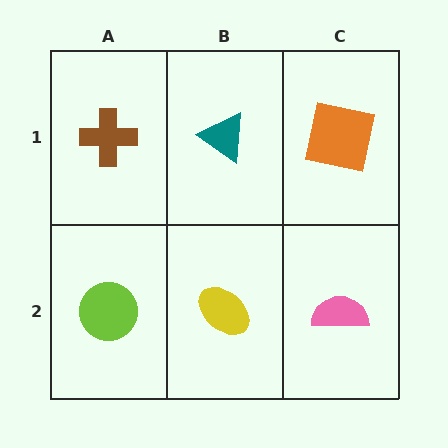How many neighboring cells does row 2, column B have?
3.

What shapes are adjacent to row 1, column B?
A yellow ellipse (row 2, column B), a brown cross (row 1, column A), an orange square (row 1, column C).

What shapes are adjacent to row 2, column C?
An orange square (row 1, column C), a yellow ellipse (row 2, column B).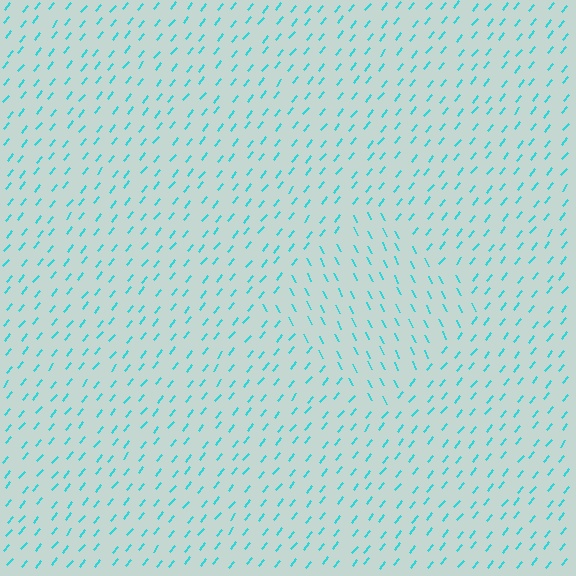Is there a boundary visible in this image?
Yes, there is a texture boundary formed by a change in line orientation.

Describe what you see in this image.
The image is filled with small cyan line segments. A diamond region in the image has lines oriented differently from the surrounding lines, creating a visible texture boundary.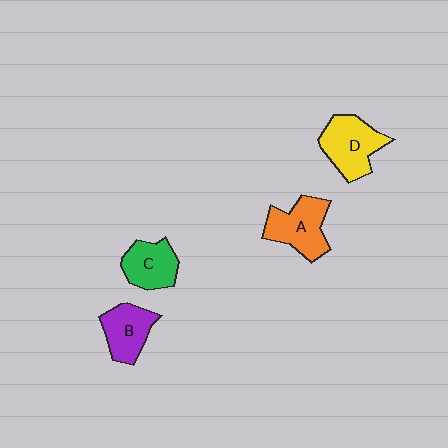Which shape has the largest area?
Shape D (yellow).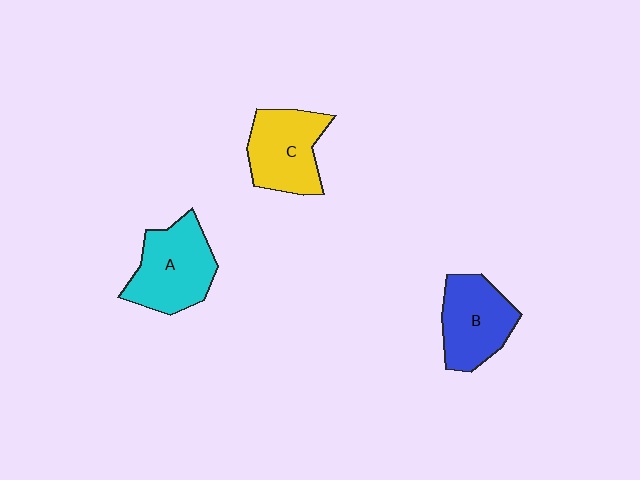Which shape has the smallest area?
Shape B (blue).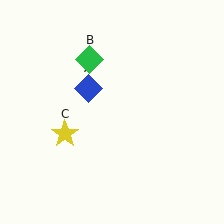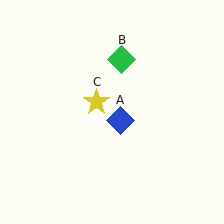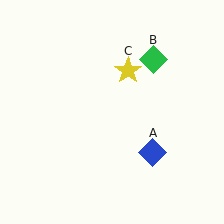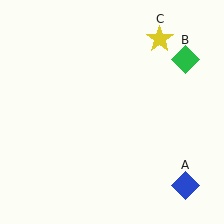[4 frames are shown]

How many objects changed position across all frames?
3 objects changed position: blue diamond (object A), green diamond (object B), yellow star (object C).